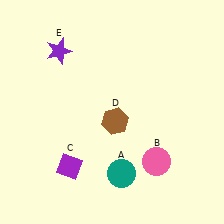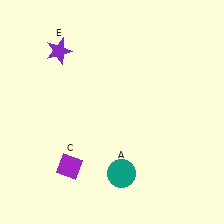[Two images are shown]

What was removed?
The pink circle (B), the brown hexagon (D) were removed in Image 2.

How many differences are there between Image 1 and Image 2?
There are 2 differences between the two images.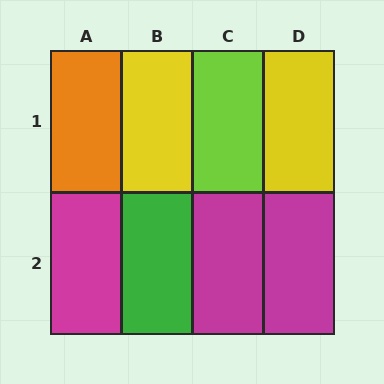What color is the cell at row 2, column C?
Magenta.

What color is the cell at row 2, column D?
Magenta.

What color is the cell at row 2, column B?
Green.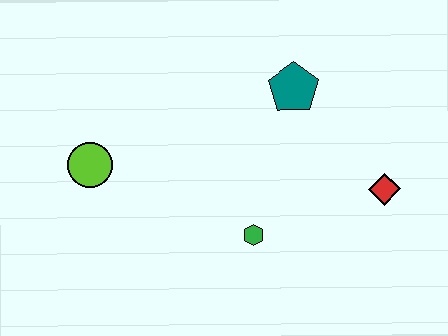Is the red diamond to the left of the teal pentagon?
No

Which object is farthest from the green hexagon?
The lime circle is farthest from the green hexagon.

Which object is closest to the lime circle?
The green hexagon is closest to the lime circle.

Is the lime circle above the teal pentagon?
No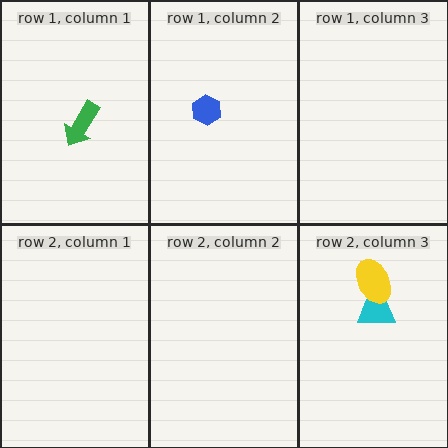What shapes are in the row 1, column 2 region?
The blue hexagon.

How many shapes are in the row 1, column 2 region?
1.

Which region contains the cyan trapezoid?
The row 2, column 3 region.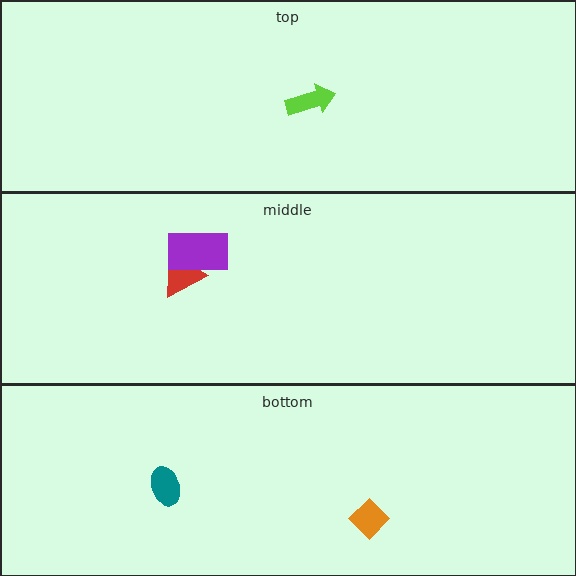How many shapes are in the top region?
1.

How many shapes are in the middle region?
2.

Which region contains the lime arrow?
The top region.